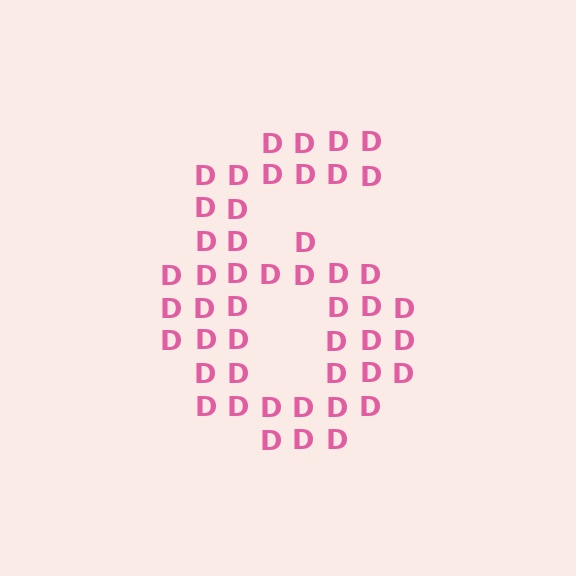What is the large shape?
The large shape is the digit 6.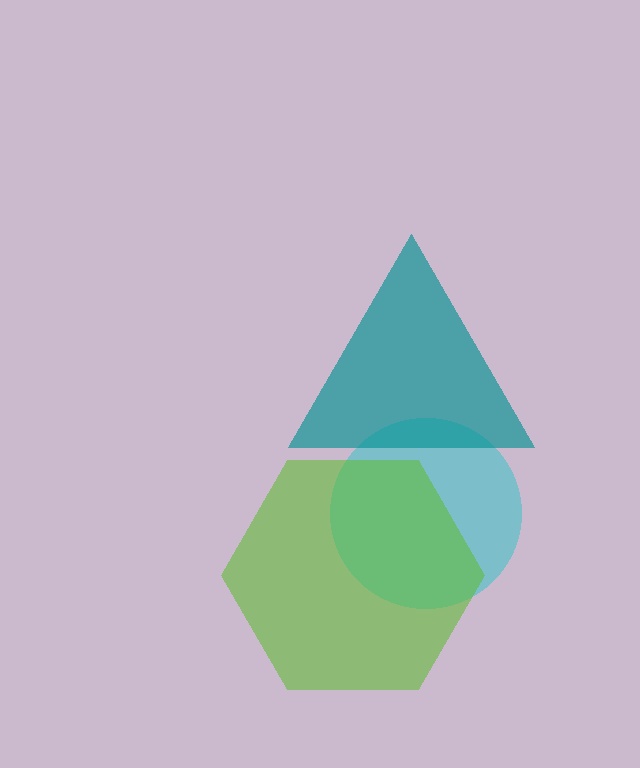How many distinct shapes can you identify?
There are 3 distinct shapes: a cyan circle, a teal triangle, a lime hexagon.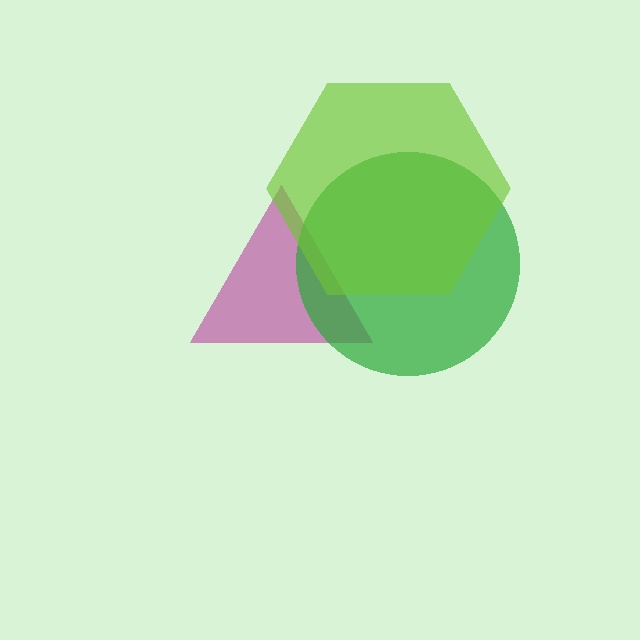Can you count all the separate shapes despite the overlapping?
Yes, there are 3 separate shapes.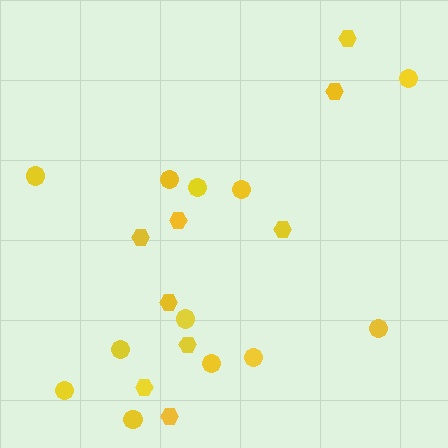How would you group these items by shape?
There are 2 groups: one group of circles (12) and one group of hexagons (9).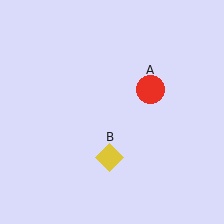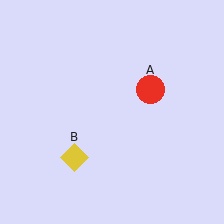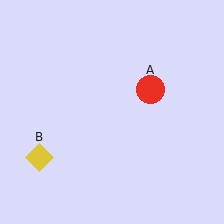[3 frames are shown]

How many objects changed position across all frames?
1 object changed position: yellow diamond (object B).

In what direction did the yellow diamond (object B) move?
The yellow diamond (object B) moved left.